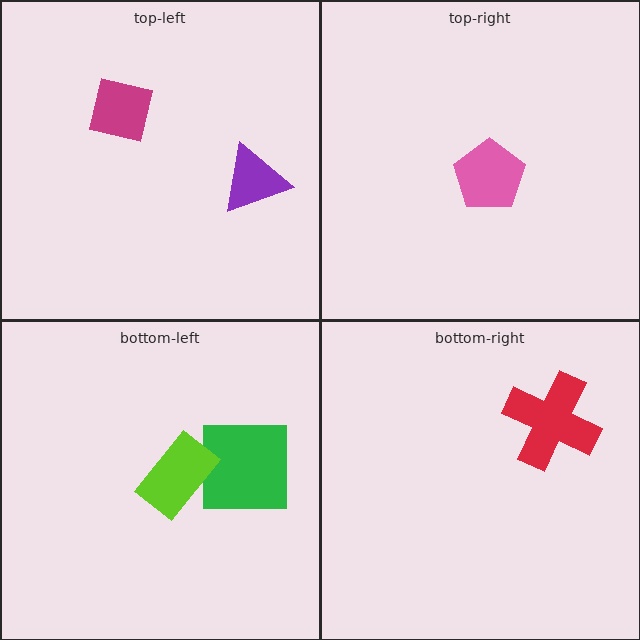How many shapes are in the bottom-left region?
2.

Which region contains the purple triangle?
The top-left region.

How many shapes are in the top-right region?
1.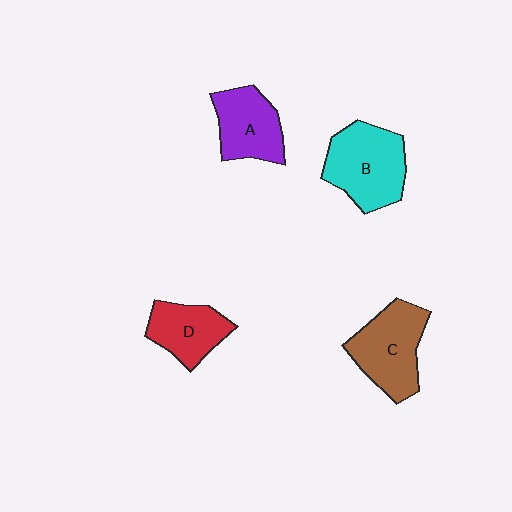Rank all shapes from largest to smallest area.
From largest to smallest: B (cyan), C (brown), A (purple), D (red).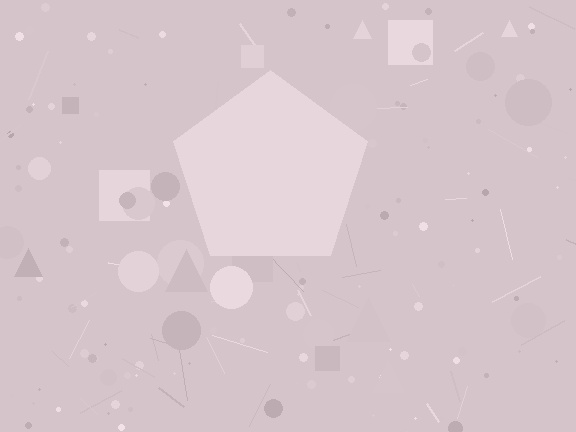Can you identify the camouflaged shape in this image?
The camouflaged shape is a pentagon.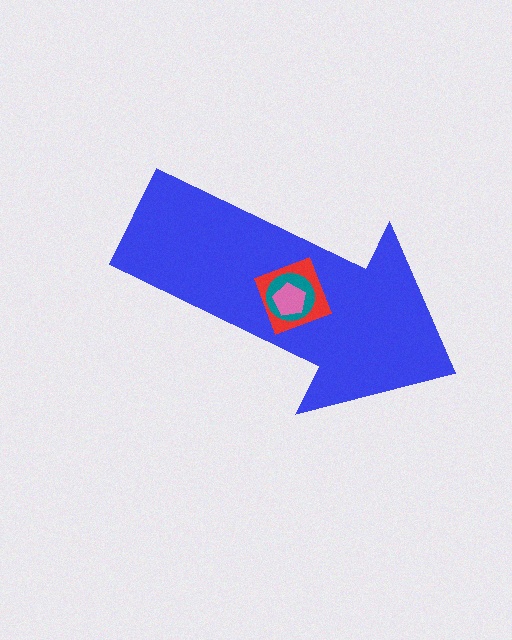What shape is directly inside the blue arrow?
The red diamond.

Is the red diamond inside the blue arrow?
Yes.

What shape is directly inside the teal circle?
The pink pentagon.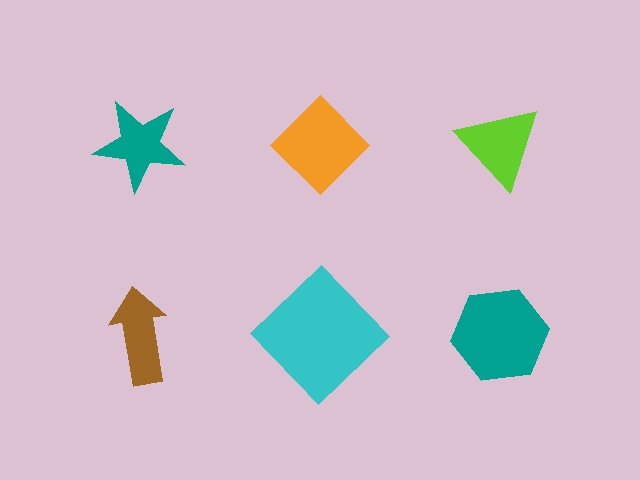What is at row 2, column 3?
A teal hexagon.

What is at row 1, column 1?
A teal star.